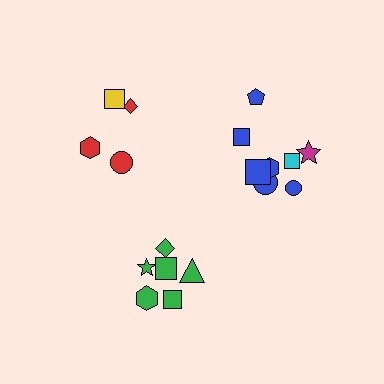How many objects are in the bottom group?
There are 6 objects.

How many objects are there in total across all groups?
There are 18 objects.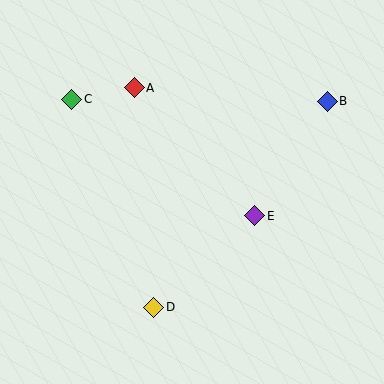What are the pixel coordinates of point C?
Point C is at (72, 99).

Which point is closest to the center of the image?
Point E at (255, 216) is closest to the center.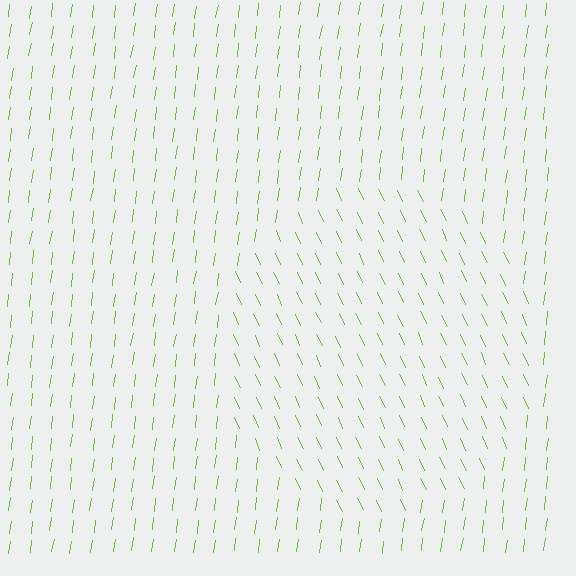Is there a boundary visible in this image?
Yes, there is a texture boundary formed by a change in line orientation.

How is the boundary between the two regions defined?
The boundary is defined purely by a change in line orientation (approximately 32 degrees difference). All lines are the same color and thickness.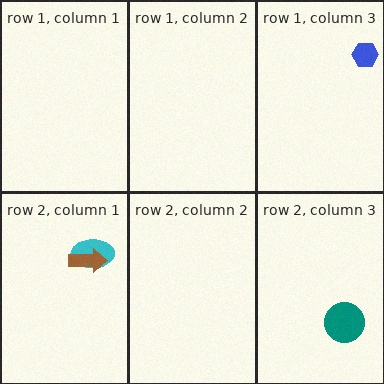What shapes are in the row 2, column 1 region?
The cyan ellipse, the brown arrow.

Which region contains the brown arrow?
The row 2, column 1 region.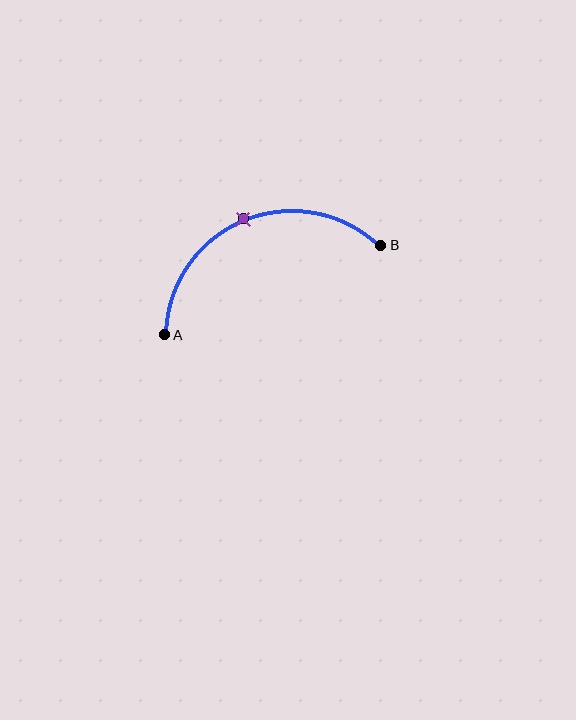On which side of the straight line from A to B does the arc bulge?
The arc bulges above the straight line connecting A and B.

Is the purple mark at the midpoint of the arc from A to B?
Yes. The purple mark lies on the arc at equal arc-length from both A and B — it is the arc midpoint.